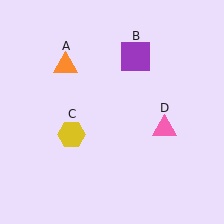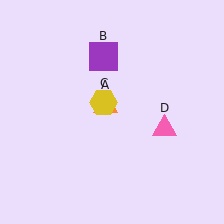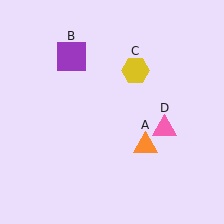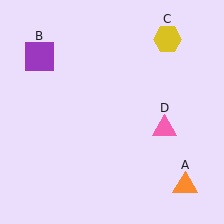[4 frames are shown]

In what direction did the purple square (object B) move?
The purple square (object B) moved left.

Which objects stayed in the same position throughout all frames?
Pink triangle (object D) remained stationary.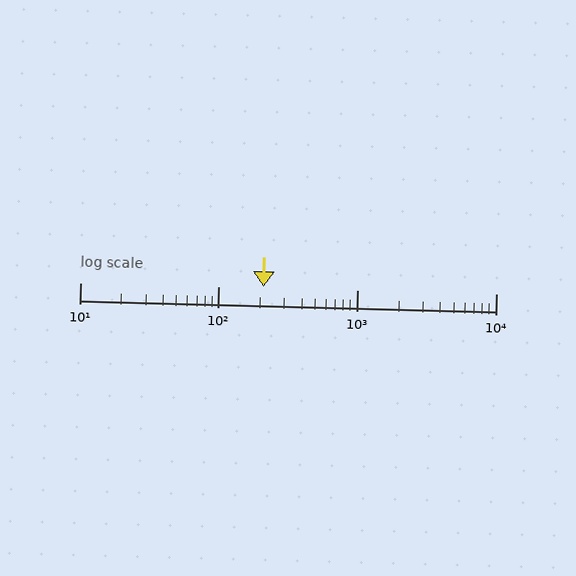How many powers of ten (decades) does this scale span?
The scale spans 3 decades, from 10 to 10000.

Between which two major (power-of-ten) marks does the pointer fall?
The pointer is between 100 and 1000.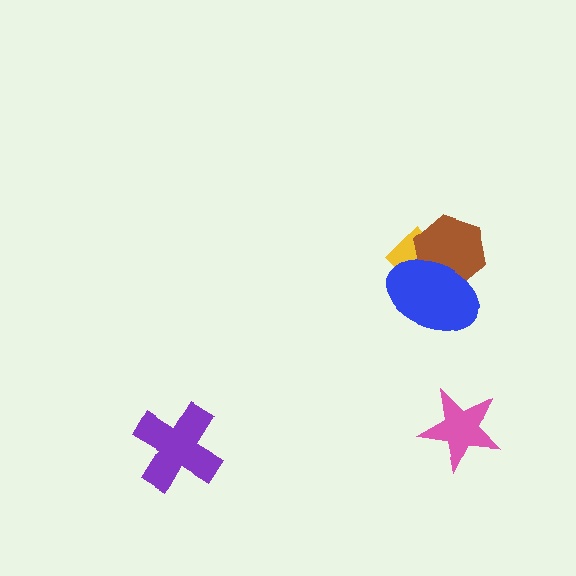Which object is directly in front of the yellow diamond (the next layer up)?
The brown hexagon is directly in front of the yellow diamond.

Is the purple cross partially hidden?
No, no other shape covers it.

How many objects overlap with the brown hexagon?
2 objects overlap with the brown hexagon.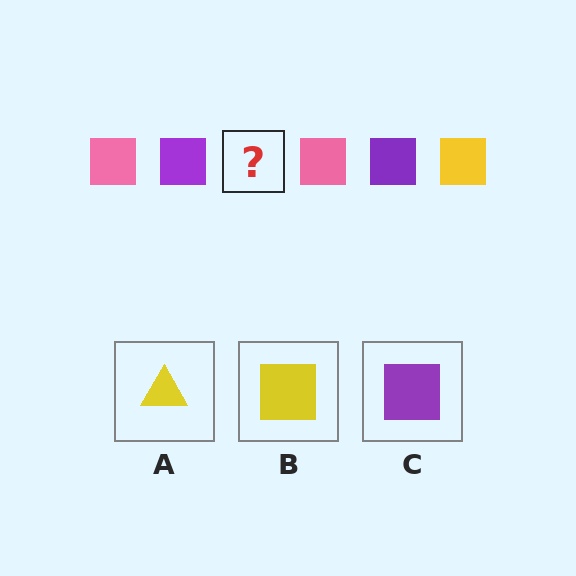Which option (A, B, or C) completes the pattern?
B.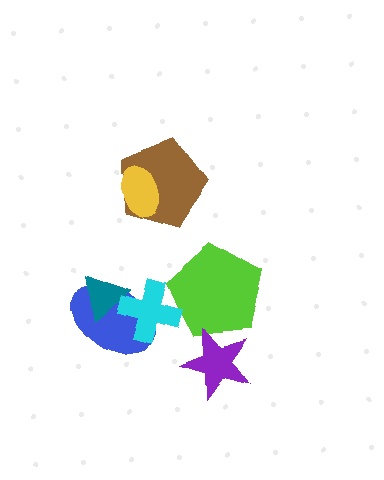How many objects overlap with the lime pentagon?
2 objects overlap with the lime pentagon.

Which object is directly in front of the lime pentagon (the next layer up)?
The purple star is directly in front of the lime pentagon.